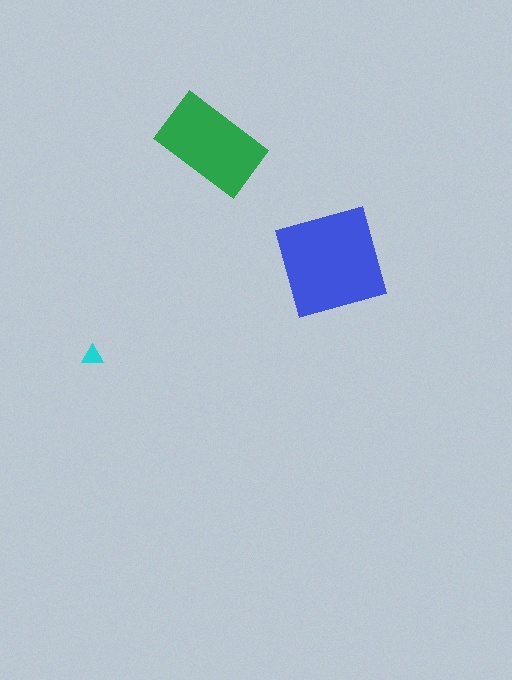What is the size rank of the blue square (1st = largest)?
1st.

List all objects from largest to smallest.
The blue square, the green rectangle, the cyan triangle.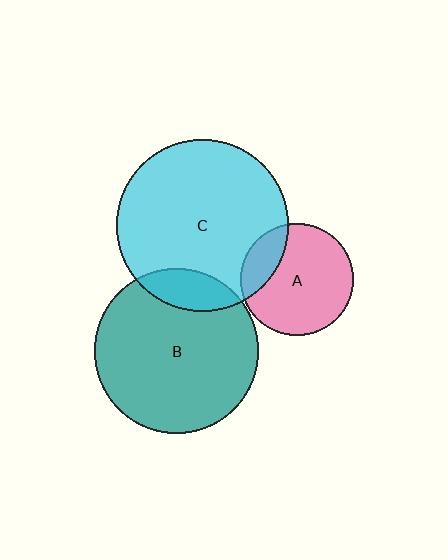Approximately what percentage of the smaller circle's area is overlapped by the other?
Approximately 15%.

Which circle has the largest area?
Circle C (cyan).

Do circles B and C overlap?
Yes.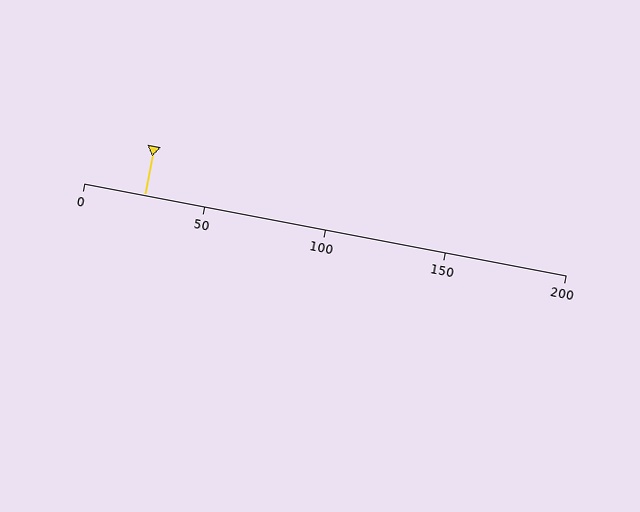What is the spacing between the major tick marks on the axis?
The major ticks are spaced 50 apart.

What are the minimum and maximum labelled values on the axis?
The axis runs from 0 to 200.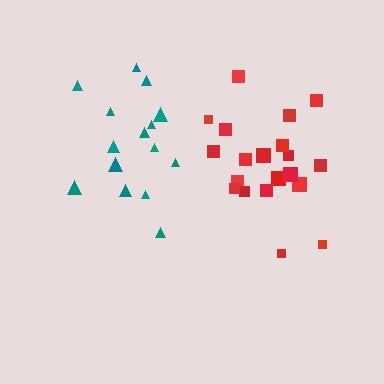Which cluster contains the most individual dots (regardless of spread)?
Red (20).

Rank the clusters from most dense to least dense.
red, teal.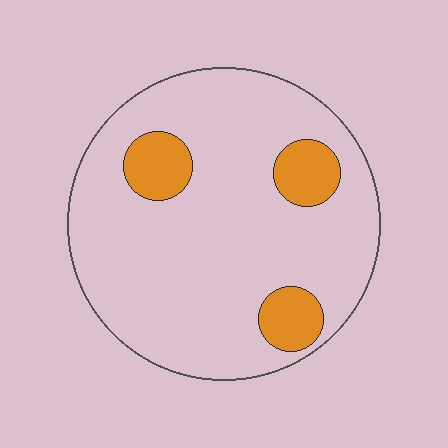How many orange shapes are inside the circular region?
3.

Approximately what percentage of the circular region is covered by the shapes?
Approximately 15%.